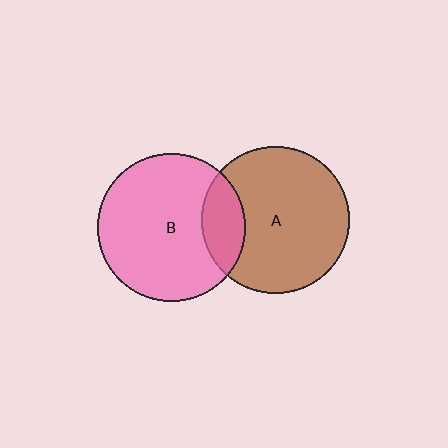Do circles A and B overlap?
Yes.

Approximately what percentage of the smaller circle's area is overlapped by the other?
Approximately 20%.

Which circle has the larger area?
Circle B (pink).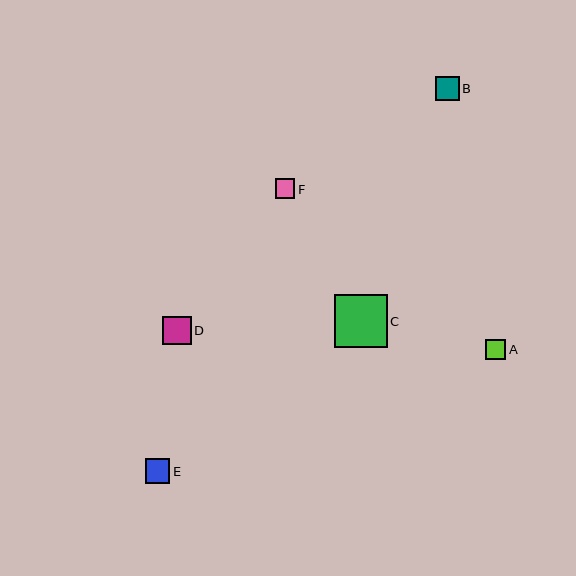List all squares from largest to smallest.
From largest to smallest: C, D, E, B, A, F.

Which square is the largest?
Square C is the largest with a size of approximately 53 pixels.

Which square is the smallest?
Square F is the smallest with a size of approximately 19 pixels.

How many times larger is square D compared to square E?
Square D is approximately 1.2 times the size of square E.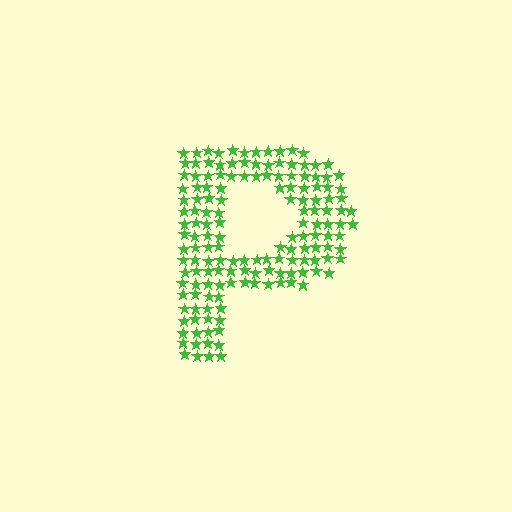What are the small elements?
The small elements are stars.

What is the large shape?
The large shape is the letter P.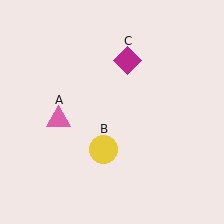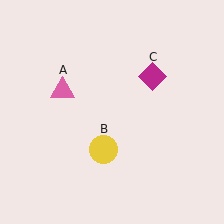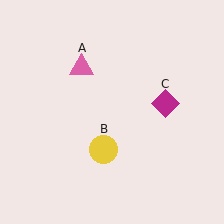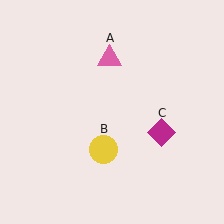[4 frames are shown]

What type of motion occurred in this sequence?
The pink triangle (object A), magenta diamond (object C) rotated clockwise around the center of the scene.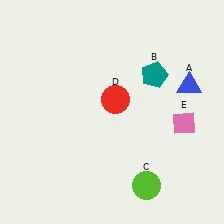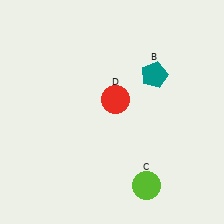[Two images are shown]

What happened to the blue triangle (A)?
The blue triangle (A) was removed in Image 2. It was in the top-right area of Image 1.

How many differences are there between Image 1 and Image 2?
There are 2 differences between the two images.